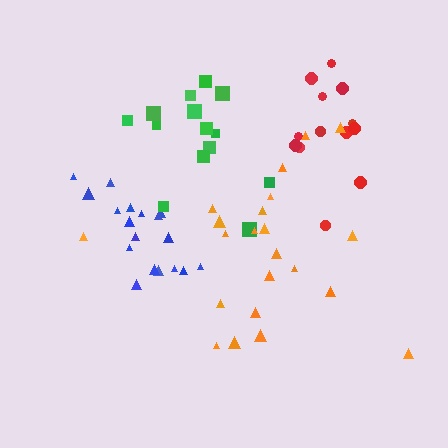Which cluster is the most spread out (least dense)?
Red.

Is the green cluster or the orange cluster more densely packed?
Green.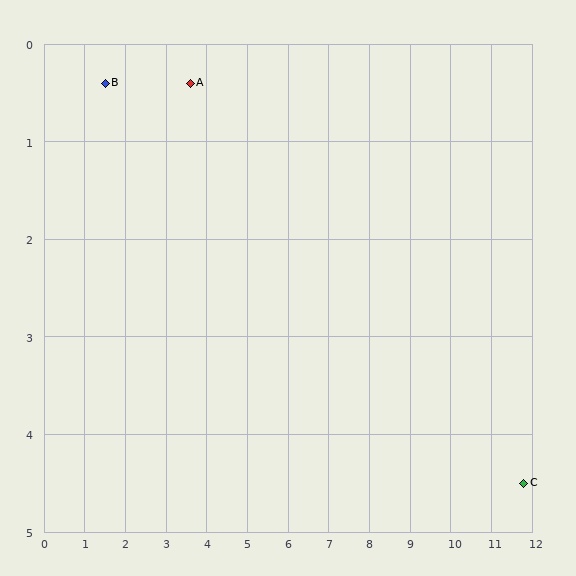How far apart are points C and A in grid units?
Points C and A are about 9.2 grid units apart.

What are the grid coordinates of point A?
Point A is at approximately (3.6, 0.4).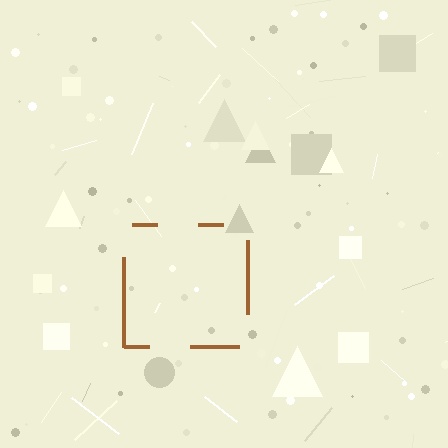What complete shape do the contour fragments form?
The contour fragments form a square.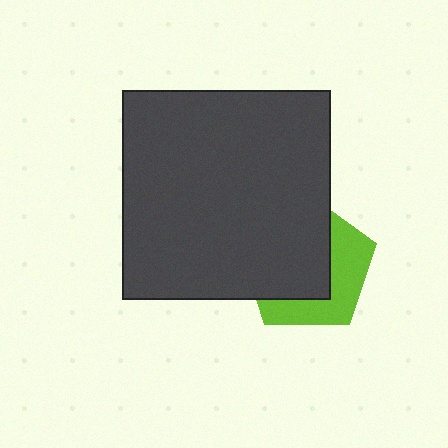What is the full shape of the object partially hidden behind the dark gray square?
The partially hidden object is a lime pentagon.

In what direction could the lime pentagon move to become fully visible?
The lime pentagon could move toward the lower-right. That would shift it out from behind the dark gray square entirely.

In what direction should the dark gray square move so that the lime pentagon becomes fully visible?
The dark gray square should move toward the upper-left. That is the shortest direction to clear the overlap and leave the lime pentagon fully visible.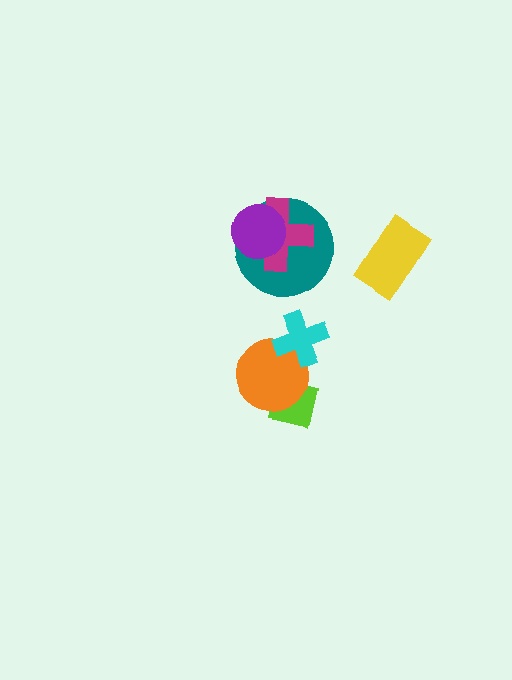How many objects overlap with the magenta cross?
2 objects overlap with the magenta cross.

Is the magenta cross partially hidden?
Yes, it is partially covered by another shape.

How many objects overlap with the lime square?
1 object overlaps with the lime square.